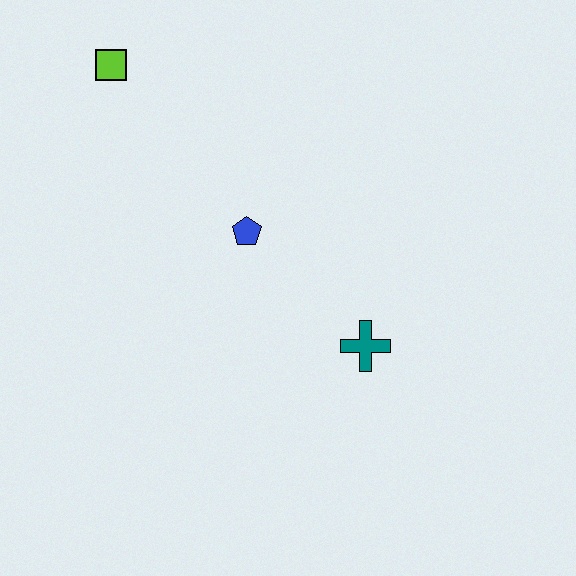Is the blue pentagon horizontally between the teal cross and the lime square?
Yes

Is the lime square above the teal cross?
Yes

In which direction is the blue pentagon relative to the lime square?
The blue pentagon is below the lime square.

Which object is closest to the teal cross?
The blue pentagon is closest to the teal cross.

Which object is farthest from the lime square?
The teal cross is farthest from the lime square.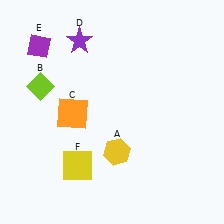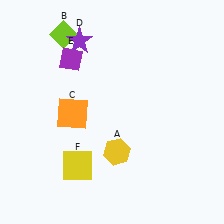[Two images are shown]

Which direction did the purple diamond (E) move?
The purple diamond (E) moved right.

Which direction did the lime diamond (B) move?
The lime diamond (B) moved up.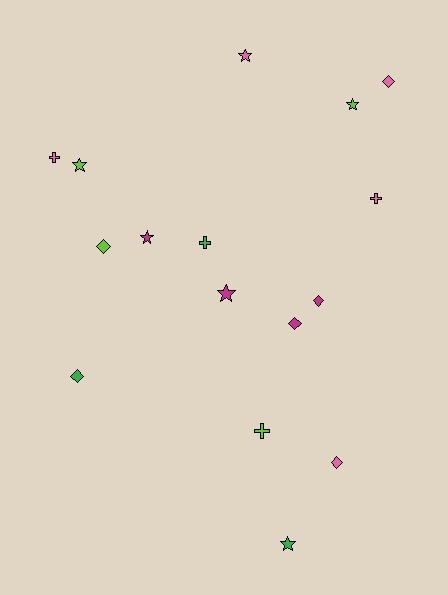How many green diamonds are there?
There is 1 green diamond.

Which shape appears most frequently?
Diamond, with 6 objects.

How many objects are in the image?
There are 16 objects.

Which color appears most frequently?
Pink, with 5 objects.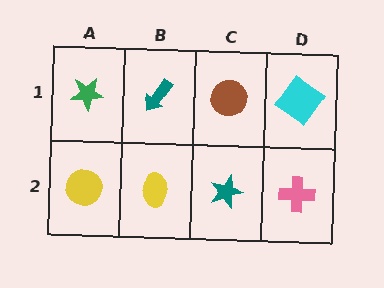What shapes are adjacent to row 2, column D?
A cyan diamond (row 1, column D), a teal star (row 2, column C).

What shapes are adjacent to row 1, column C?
A teal star (row 2, column C), a teal arrow (row 1, column B), a cyan diamond (row 1, column D).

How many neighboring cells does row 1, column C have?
3.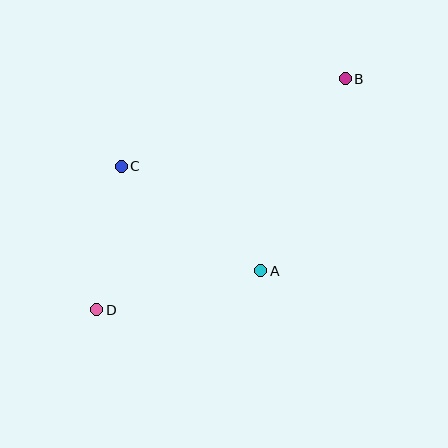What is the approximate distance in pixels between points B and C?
The distance between B and C is approximately 240 pixels.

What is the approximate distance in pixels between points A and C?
The distance between A and C is approximately 174 pixels.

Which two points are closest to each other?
Points C and D are closest to each other.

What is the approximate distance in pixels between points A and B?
The distance between A and B is approximately 210 pixels.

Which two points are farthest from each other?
Points B and D are farthest from each other.